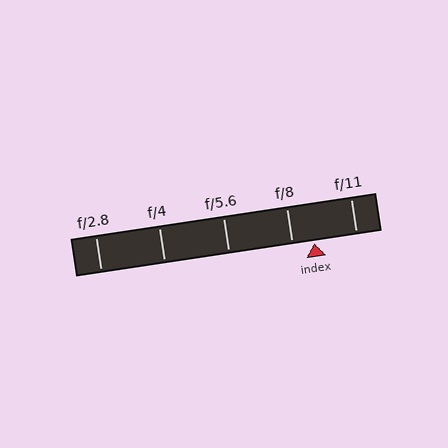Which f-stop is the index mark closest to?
The index mark is closest to f/8.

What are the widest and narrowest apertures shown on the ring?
The widest aperture shown is f/2.8 and the narrowest is f/11.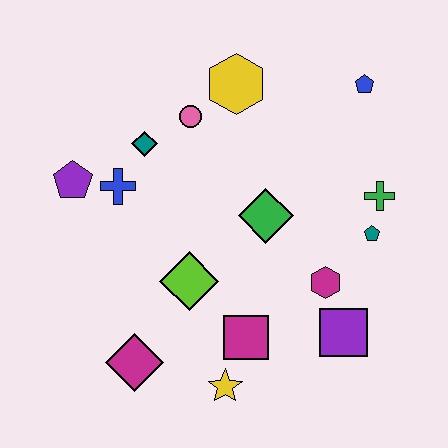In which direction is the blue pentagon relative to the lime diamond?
The blue pentagon is above the lime diamond.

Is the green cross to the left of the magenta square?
No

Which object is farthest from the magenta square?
The blue pentagon is farthest from the magenta square.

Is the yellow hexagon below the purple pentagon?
No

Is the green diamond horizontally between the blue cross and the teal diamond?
No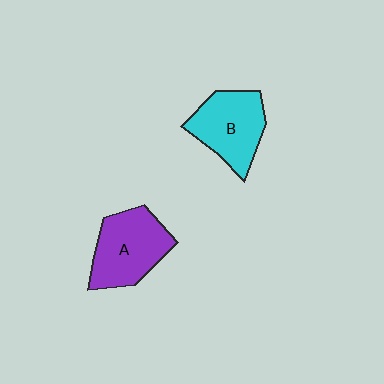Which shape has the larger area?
Shape A (purple).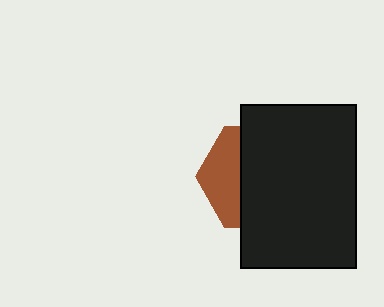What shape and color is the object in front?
The object in front is a black rectangle.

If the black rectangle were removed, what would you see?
You would see the complete brown hexagon.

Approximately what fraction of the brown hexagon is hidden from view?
Roughly 66% of the brown hexagon is hidden behind the black rectangle.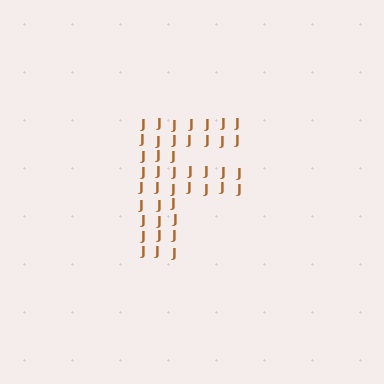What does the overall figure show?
The overall figure shows the letter F.